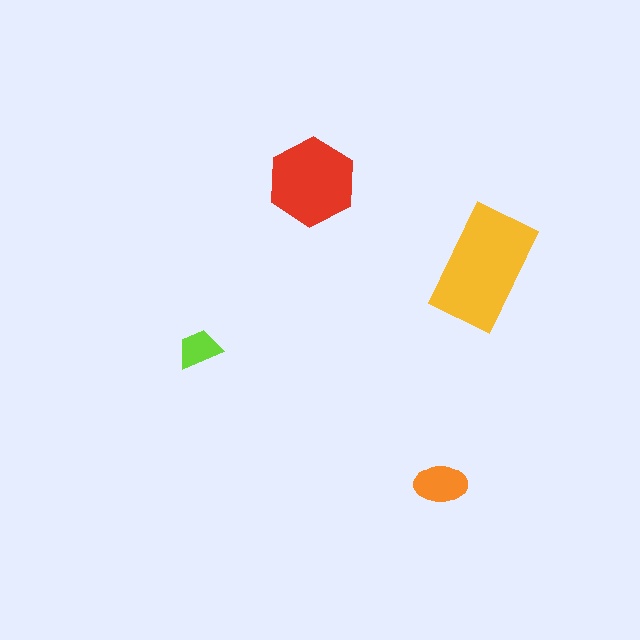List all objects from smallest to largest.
The lime trapezoid, the orange ellipse, the red hexagon, the yellow rectangle.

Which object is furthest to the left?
The lime trapezoid is leftmost.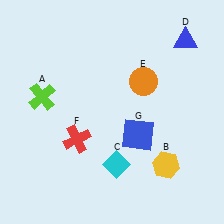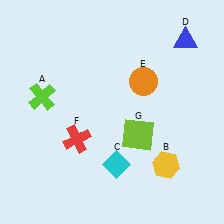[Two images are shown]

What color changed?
The square (G) changed from blue in Image 1 to lime in Image 2.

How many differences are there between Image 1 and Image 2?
There is 1 difference between the two images.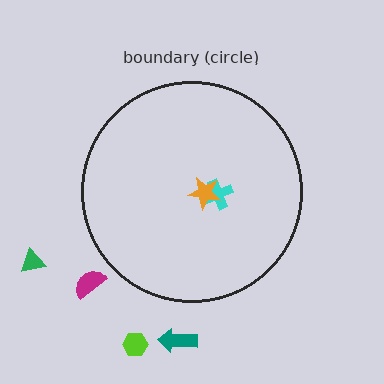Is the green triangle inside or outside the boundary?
Outside.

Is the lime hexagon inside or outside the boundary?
Outside.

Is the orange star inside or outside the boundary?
Inside.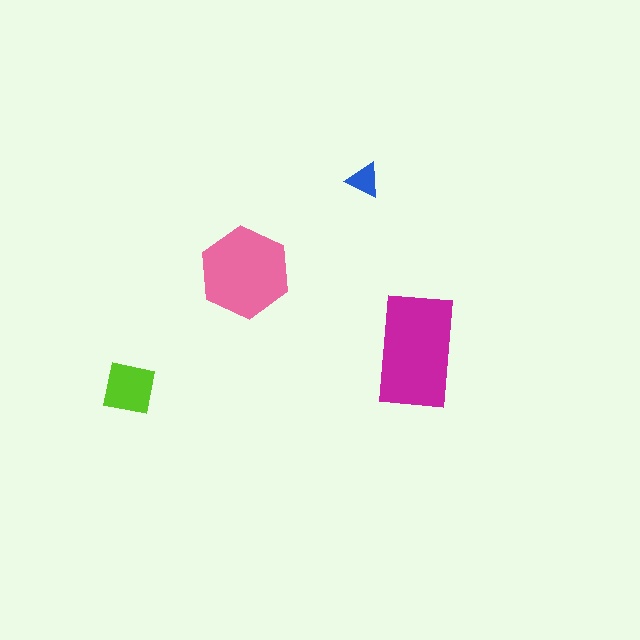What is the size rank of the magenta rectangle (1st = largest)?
1st.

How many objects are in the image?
There are 4 objects in the image.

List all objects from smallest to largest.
The blue triangle, the lime square, the pink hexagon, the magenta rectangle.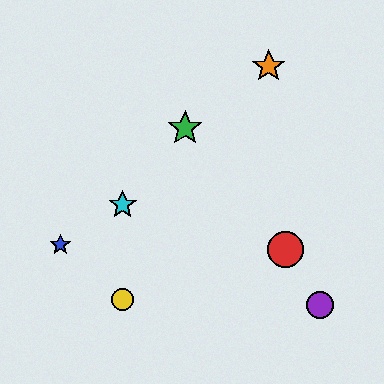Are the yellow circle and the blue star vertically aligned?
No, the yellow circle is at x≈123 and the blue star is at x≈60.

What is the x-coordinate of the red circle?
The red circle is at x≈285.